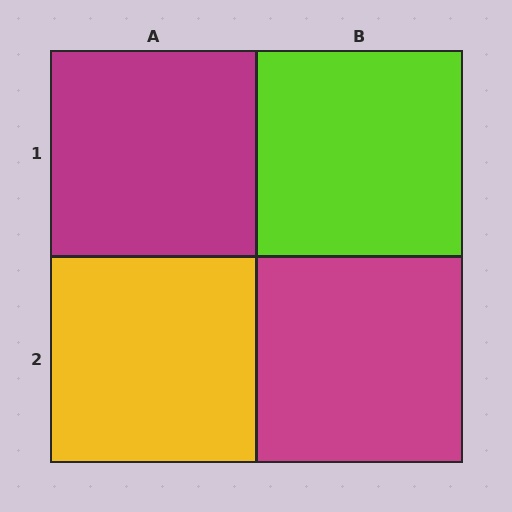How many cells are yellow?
1 cell is yellow.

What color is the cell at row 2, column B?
Magenta.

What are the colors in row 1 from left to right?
Magenta, lime.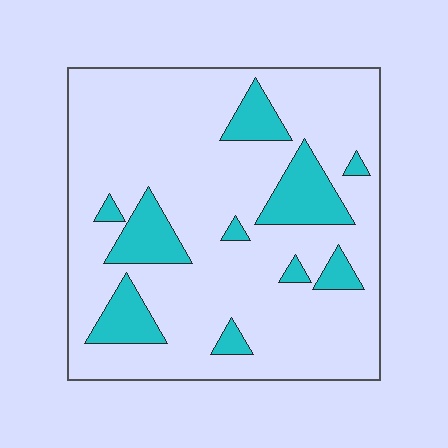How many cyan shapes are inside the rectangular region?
10.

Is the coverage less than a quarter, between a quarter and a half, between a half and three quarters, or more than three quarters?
Less than a quarter.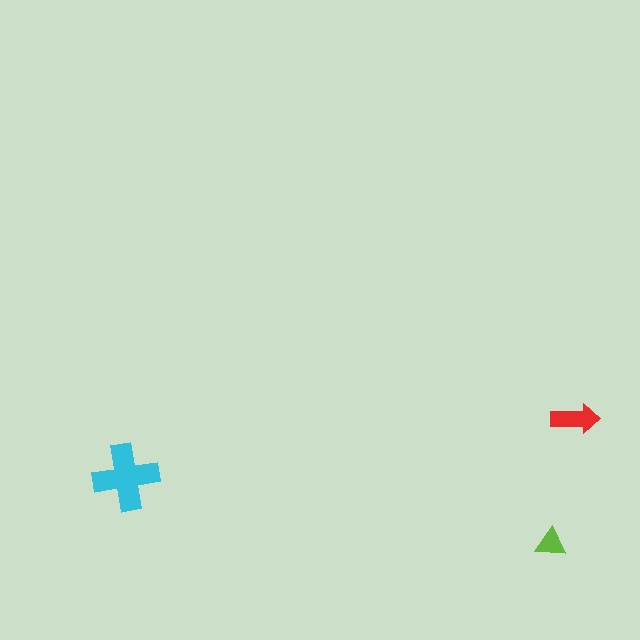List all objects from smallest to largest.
The lime triangle, the red arrow, the cyan cross.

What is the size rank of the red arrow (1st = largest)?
2nd.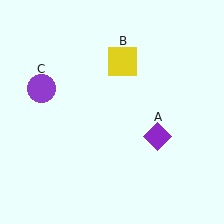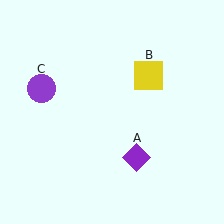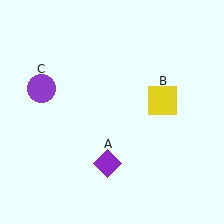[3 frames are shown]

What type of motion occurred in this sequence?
The purple diamond (object A), yellow square (object B) rotated clockwise around the center of the scene.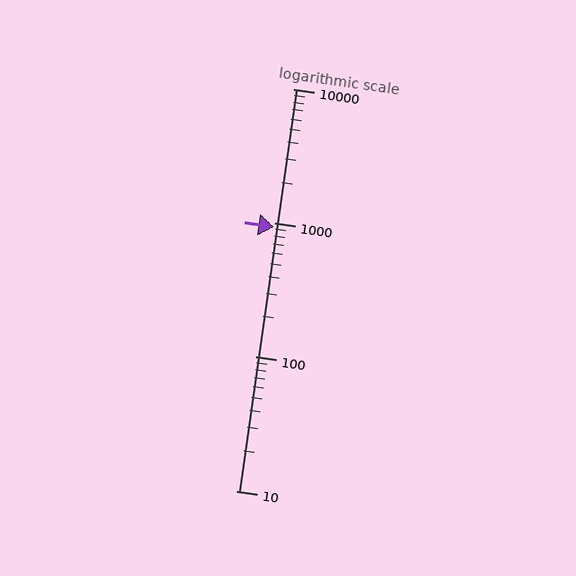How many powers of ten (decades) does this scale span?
The scale spans 3 decades, from 10 to 10000.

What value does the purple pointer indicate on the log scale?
The pointer indicates approximately 930.